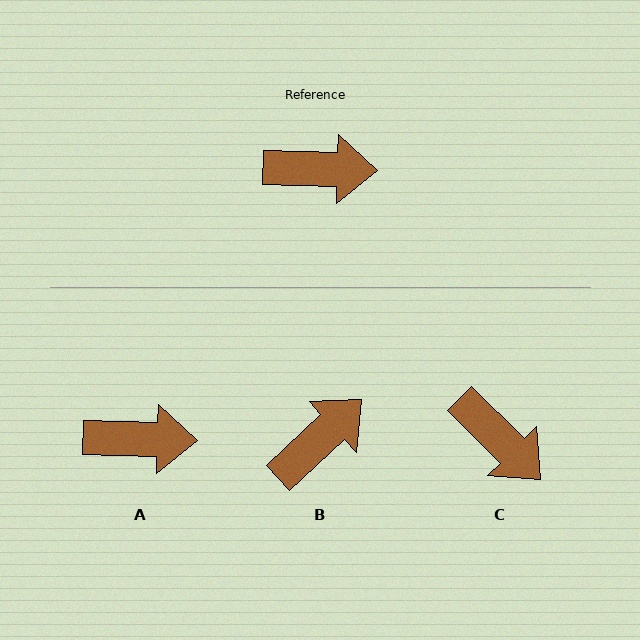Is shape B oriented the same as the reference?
No, it is off by about 44 degrees.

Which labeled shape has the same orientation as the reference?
A.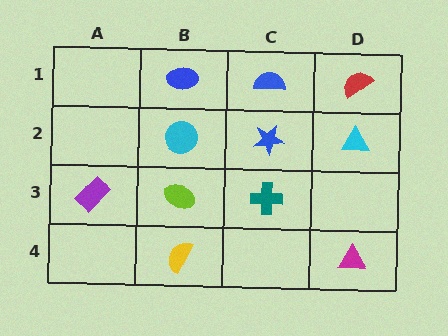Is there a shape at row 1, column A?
No, that cell is empty.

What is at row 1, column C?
A blue semicircle.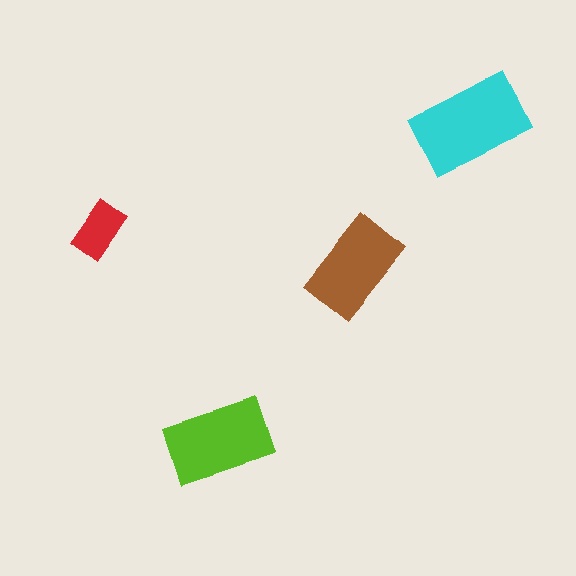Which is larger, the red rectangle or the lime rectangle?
The lime one.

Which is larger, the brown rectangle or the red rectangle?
The brown one.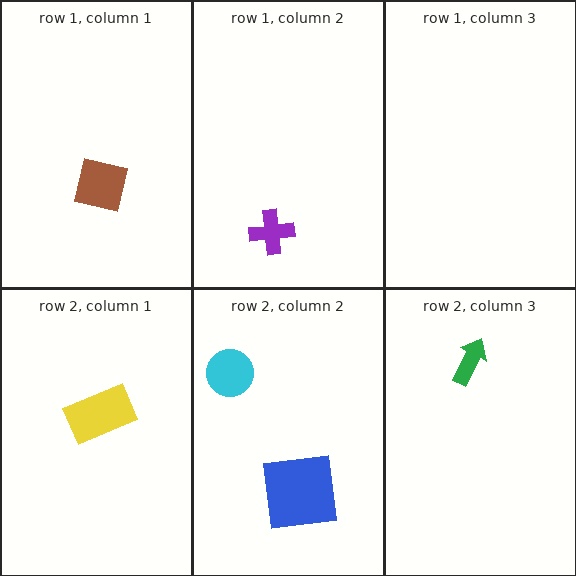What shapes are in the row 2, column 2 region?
The blue square, the cyan circle.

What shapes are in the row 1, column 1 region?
The brown square.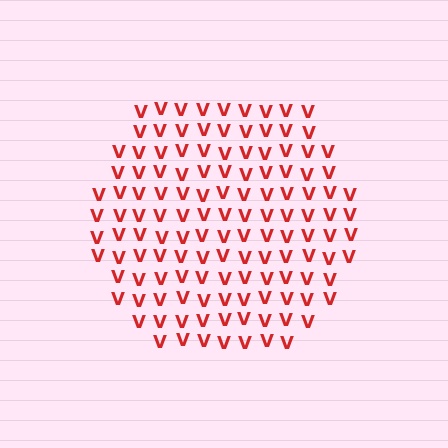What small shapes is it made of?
It is made of small letter V's.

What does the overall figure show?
The overall figure shows a hexagon.